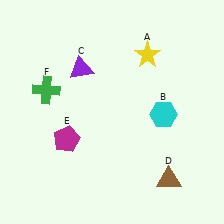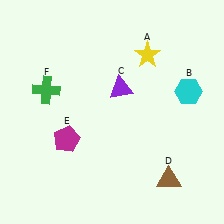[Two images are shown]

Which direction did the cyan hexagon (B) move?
The cyan hexagon (B) moved right.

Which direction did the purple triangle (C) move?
The purple triangle (C) moved right.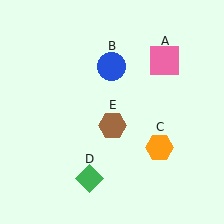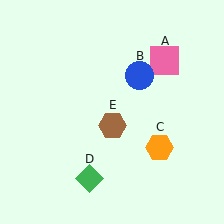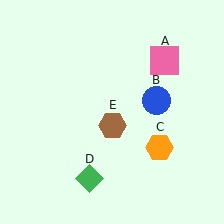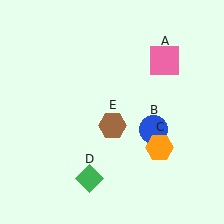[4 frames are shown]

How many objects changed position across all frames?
1 object changed position: blue circle (object B).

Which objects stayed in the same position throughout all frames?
Pink square (object A) and orange hexagon (object C) and green diamond (object D) and brown hexagon (object E) remained stationary.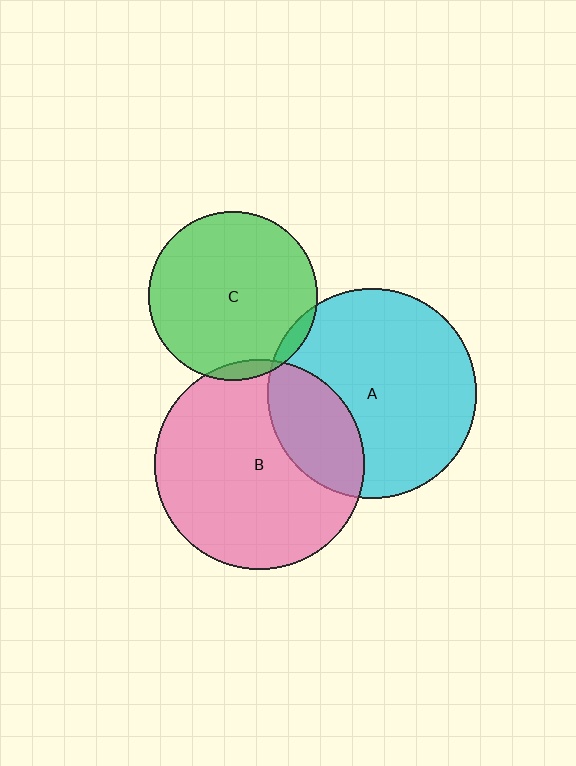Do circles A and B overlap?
Yes.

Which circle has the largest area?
Circle B (pink).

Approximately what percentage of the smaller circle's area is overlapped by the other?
Approximately 25%.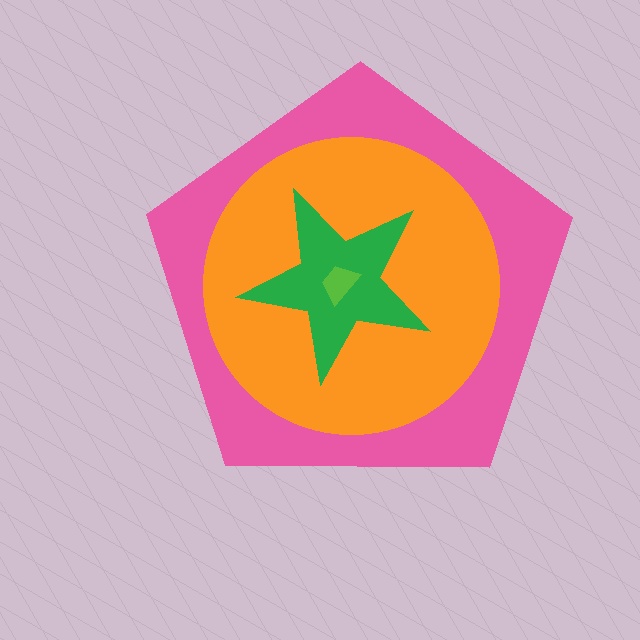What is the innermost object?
The lime trapezoid.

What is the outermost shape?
The pink pentagon.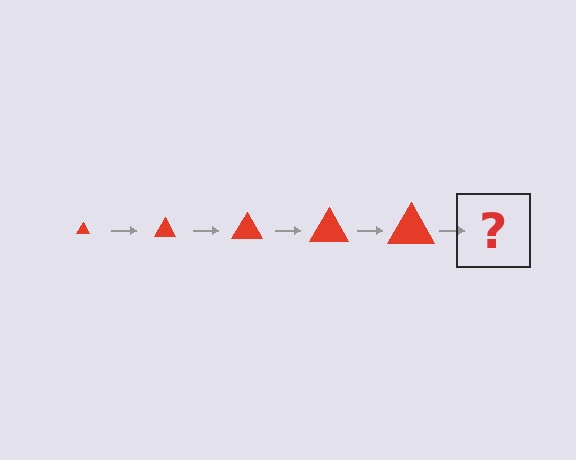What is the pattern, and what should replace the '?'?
The pattern is that the triangle gets progressively larger each step. The '?' should be a red triangle, larger than the previous one.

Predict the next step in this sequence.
The next step is a red triangle, larger than the previous one.